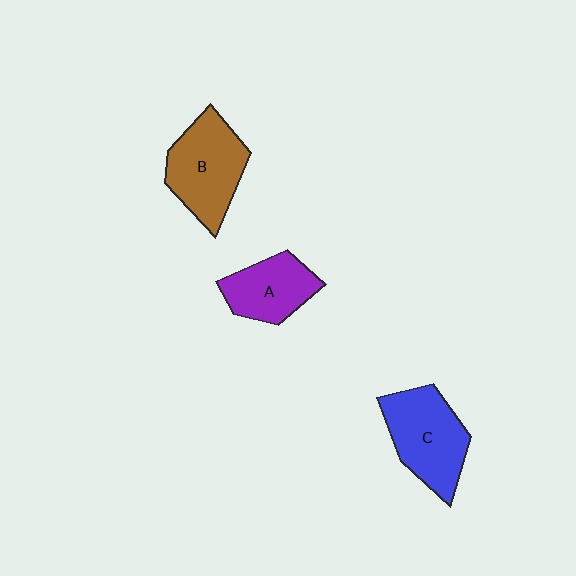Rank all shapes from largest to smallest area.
From largest to smallest: C (blue), B (brown), A (purple).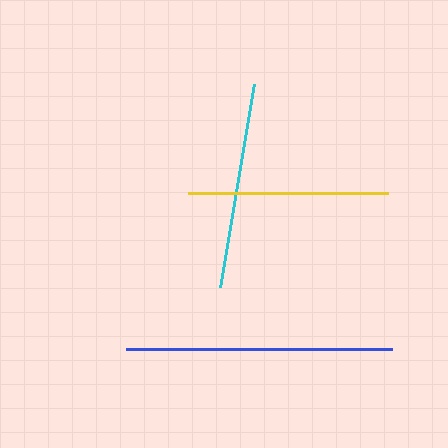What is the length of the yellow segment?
The yellow segment is approximately 200 pixels long.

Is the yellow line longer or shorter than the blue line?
The blue line is longer than the yellow line.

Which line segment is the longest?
The blue line is the longest at approximately 266 pixels.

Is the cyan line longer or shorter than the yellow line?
The cyan line is longer than the yellow line.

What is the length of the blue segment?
The blue segment is approximately 266 pixels long.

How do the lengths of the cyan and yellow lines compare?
The cyan and yellow lines are approximately the same length.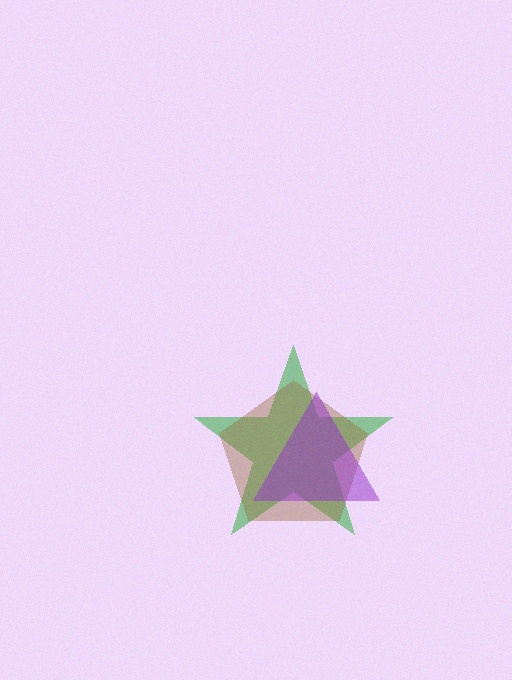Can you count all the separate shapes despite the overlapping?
Yes, there are 3 separate shapes.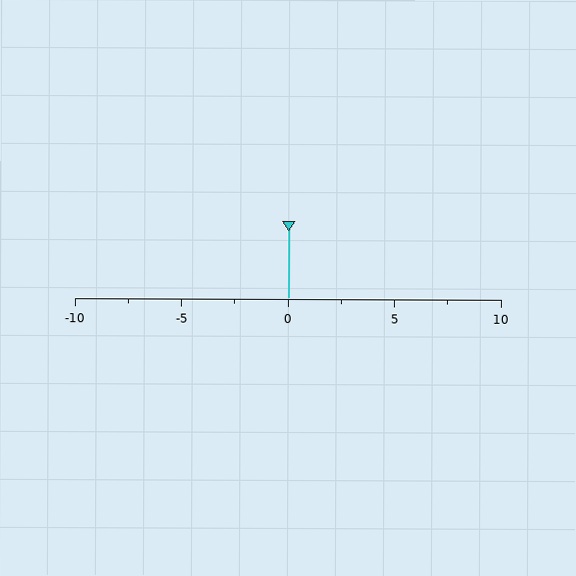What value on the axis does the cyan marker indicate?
The marker indicates approximately 0.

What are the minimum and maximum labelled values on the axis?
The axis runs from -10 to 10.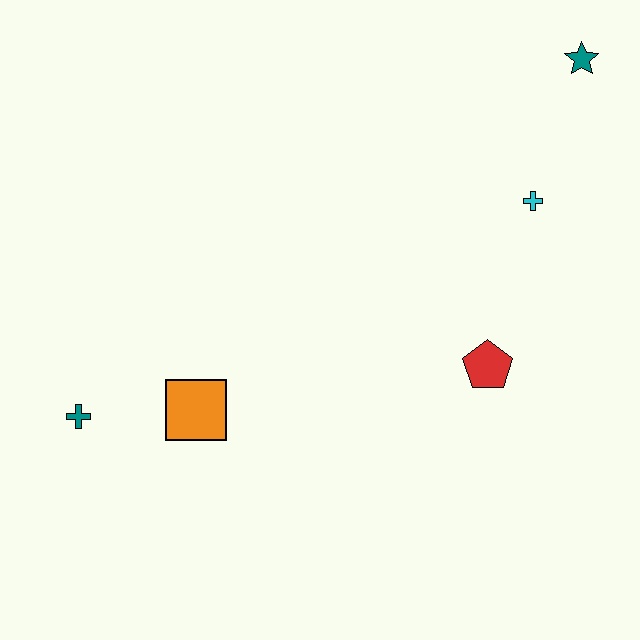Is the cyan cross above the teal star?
No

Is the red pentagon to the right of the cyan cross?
No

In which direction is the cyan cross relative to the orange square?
The cyan cross is to the right of the orange square.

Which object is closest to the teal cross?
The orange square is closest to the teal cross.